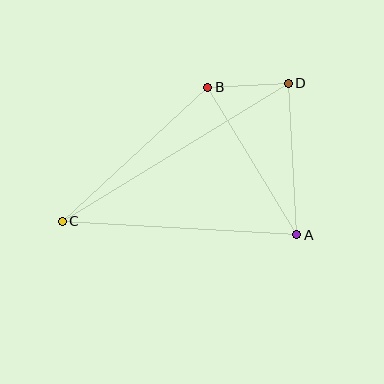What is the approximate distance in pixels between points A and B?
The distance between A and B is approximately 172 pixels.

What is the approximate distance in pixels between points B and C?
The distance between B and C is approximately 198 pixels.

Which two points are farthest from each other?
Points C and D are farthest from each other.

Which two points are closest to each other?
Points B and D are closest to each other.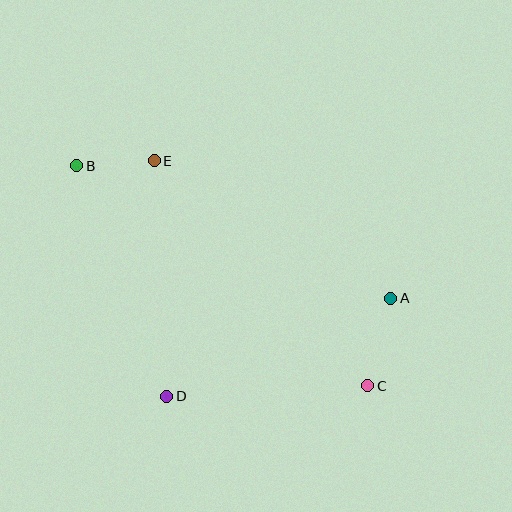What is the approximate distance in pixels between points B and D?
The distance between B and D is approximately 248 pixels.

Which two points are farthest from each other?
Points B and C are farthest from each other.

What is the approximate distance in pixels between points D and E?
The distance between D and E is approximately 236 pixels.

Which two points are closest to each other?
Points B and E are closest to each other.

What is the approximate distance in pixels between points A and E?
The distance between A and E is approximately 274 pixels.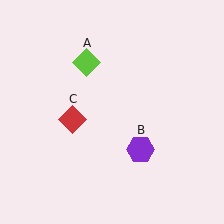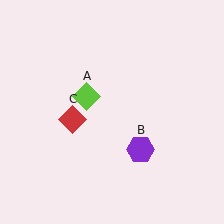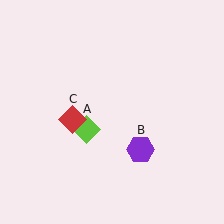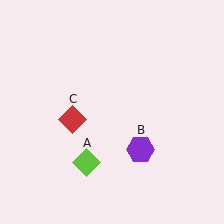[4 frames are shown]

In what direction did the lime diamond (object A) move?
The lime diamond (object A) moved down.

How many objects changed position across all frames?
1 object changed position: lime diamond (object A).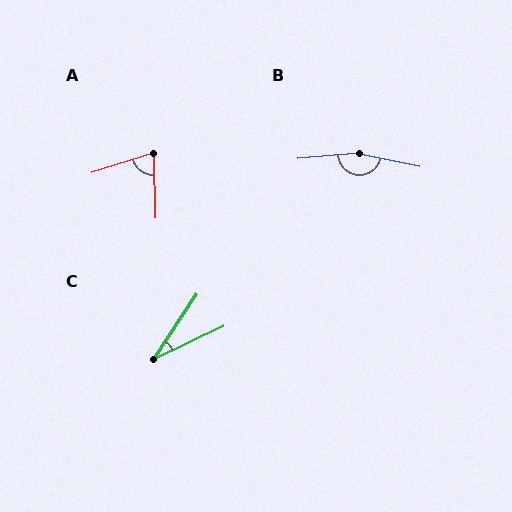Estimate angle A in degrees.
Approximately 74 degrees.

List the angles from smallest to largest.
C (31°), A (74°), B (163°).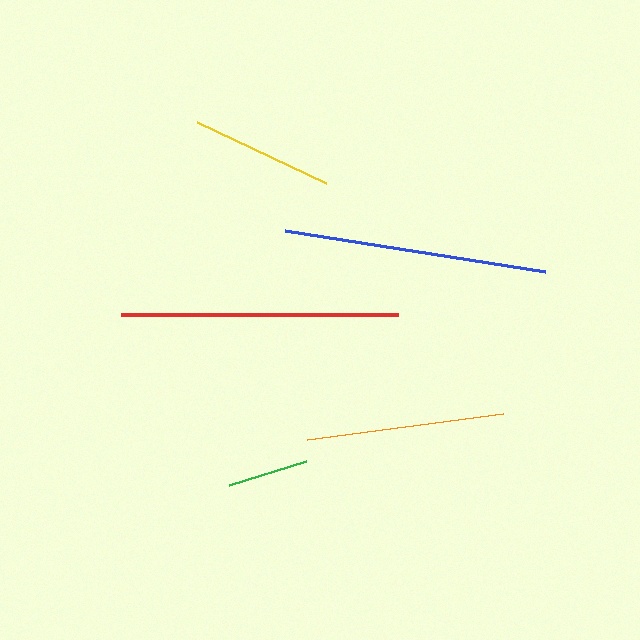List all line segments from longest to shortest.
From longest to shortest: red, blue, orange, yellow, green.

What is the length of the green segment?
The green segment is approximately 80 pixels long.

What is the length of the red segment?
The red segment is approximately 277 pixels long.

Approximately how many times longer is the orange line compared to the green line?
The orange line is approximately 2.5 times the length of the green line.